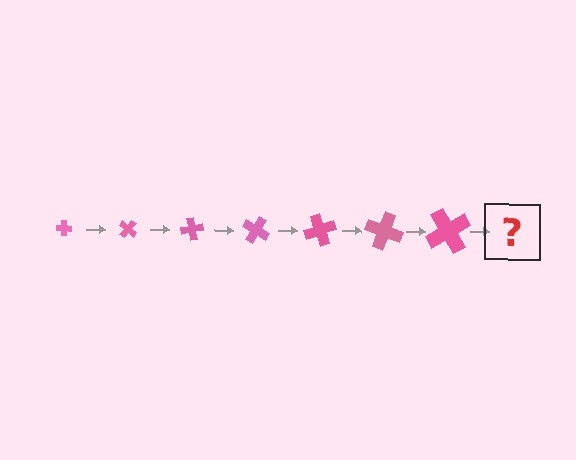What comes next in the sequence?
The next element should be a cross, larger than the previous one and rotated 280 degrees from the start.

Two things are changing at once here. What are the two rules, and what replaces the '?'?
The two rules are that the cross grows larger each step and it rotates 40 degrees each step. The '?' should be a cross, larger than the previous one and rotated 280 degrees from the start.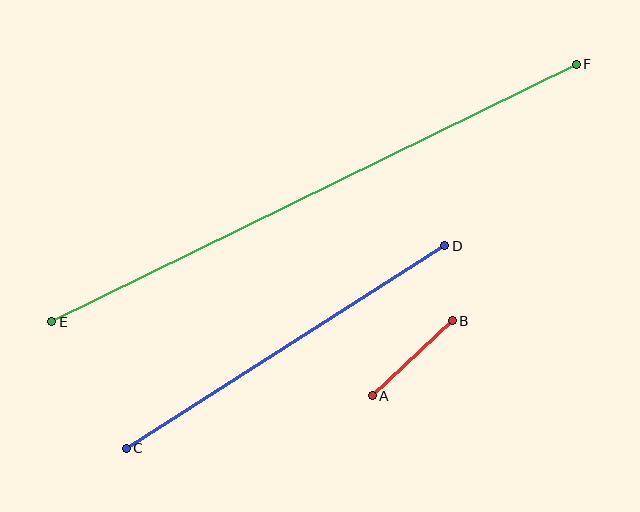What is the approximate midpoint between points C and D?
The midpoint is at approximately (285, 347) pixels.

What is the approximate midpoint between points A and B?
The midpoint is at approximately (412, 358) pixels.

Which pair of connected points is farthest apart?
Points E and F are farthest apart.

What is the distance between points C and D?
The distance is approximately 377 pixels.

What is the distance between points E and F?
The distance is approximately 584 pixels.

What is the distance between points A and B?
The distance is approximately 109 pixels.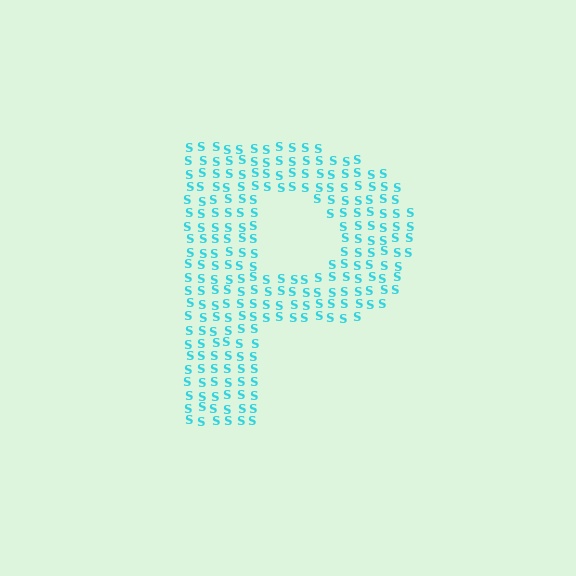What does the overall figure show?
The overall figure shows the letter P.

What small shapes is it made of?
It is made of small letter S's.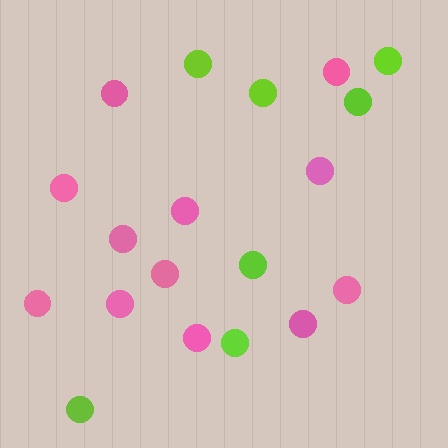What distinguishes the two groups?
There are 2 groups: one group of pink circles (12) and one group of lime circles (7).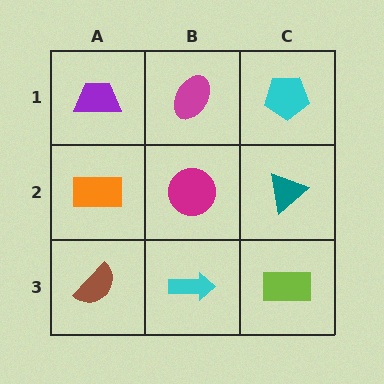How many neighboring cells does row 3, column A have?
2.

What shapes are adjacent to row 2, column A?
A purple trapezoid (row 1, column A), a brown semicircle (row 3, column A), a magenta circle (row 2, column B).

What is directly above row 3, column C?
A teal triangle.